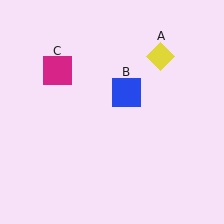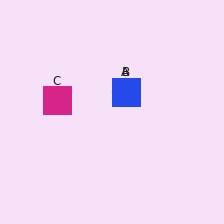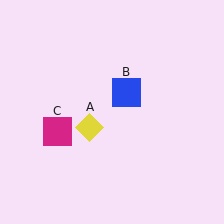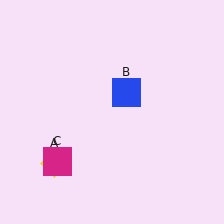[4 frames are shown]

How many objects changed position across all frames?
2 objects changed position: yellow diamond (object A), magenta square (object C).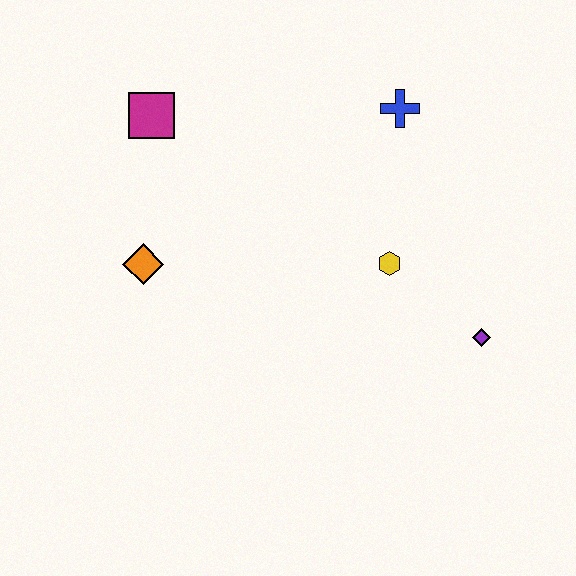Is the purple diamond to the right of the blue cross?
Yes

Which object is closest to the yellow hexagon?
The purple diamond is closest to the yellow hexagon.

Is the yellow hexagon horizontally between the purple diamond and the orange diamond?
Yes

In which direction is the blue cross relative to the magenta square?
The blue cross is to the right of the magenta square.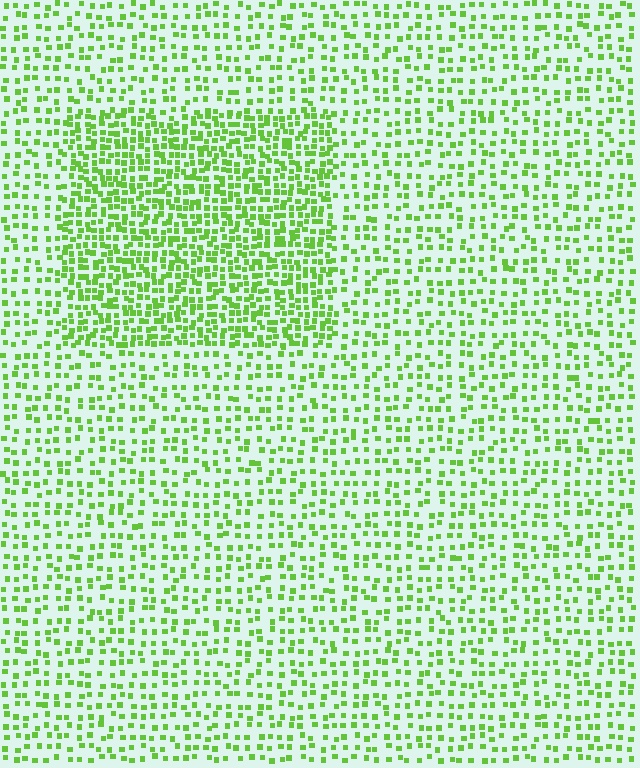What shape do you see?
I see a rectangle.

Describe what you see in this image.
The image contains small lime elements arranged at two different densities. A rectangle-shaped region is visible where the elements are more densely packed than the surrounding area.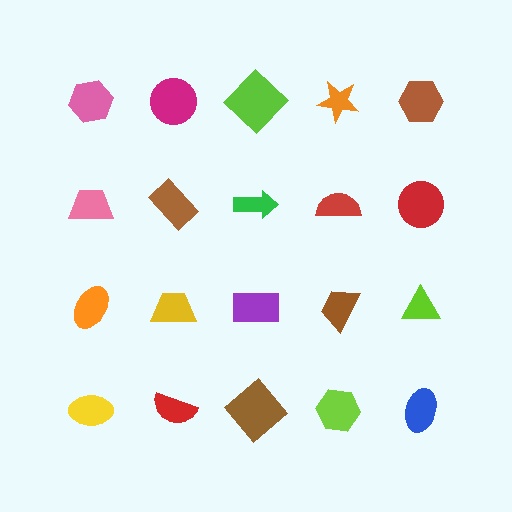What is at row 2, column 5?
A red circle.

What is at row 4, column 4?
A lime hexagon.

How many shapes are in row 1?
5 shapes.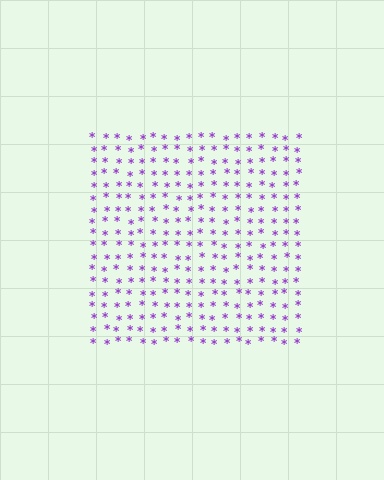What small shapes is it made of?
It is made of small asterisks.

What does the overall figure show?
The overall figure shows a square.